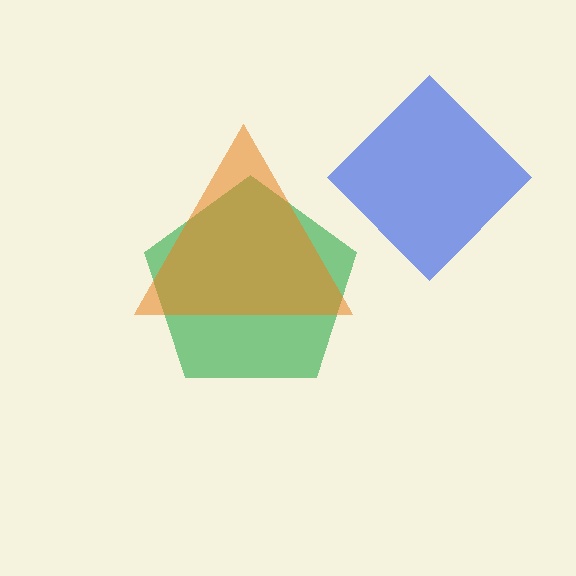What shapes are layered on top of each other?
The layered shapes are: a green pentagon, a blue diamond, an orange triangle.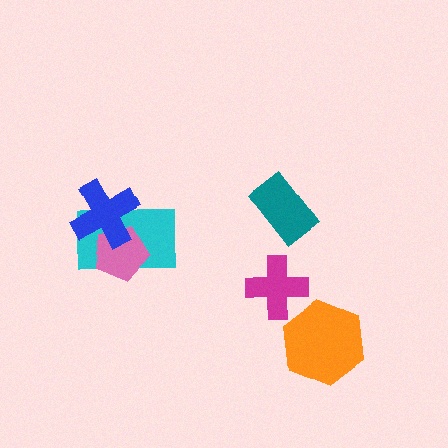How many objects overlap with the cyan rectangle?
2 objects overlap with the cyan rectangle.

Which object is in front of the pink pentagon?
The blue cross is in front of the pink pentagon.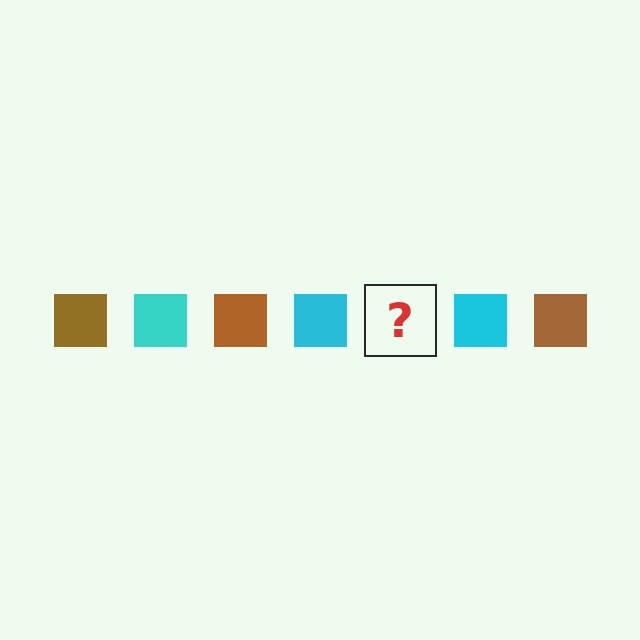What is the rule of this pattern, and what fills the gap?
The rule is that the pattern cycles through brown, cyan squares. The gap should be filled with a brown square.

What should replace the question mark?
The question mark should be replaced with a brown square.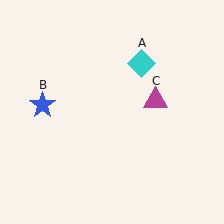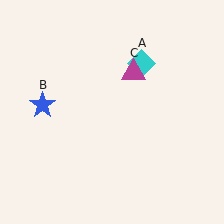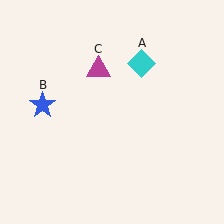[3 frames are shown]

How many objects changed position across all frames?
1 object changed position: magenta triangle (object C).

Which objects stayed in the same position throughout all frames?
Cyan diamond (object A) and blue star (object B) remained stationary.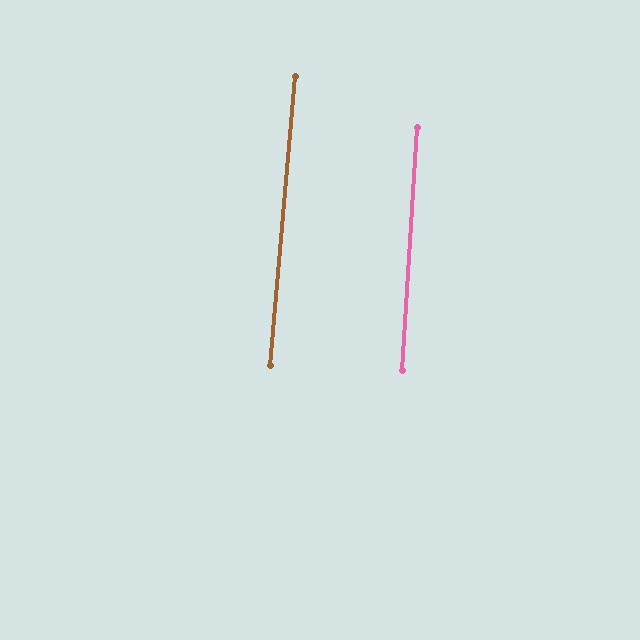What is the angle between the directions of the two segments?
Approximately 1 degree.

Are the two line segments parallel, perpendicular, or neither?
Parallel — their directions differ by only 1.4°.